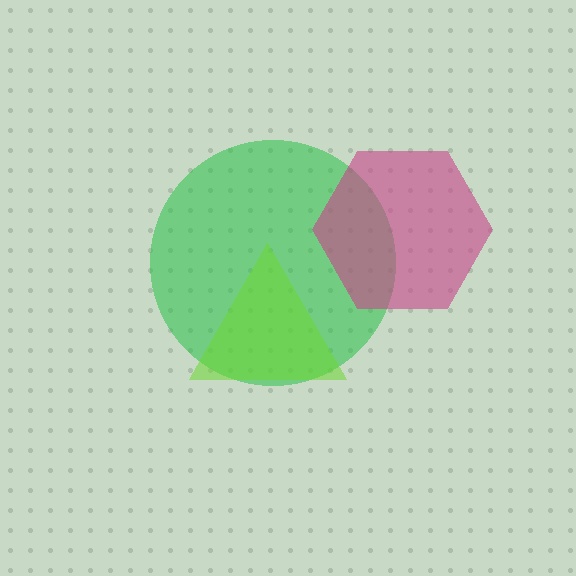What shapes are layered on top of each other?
The layered shapes are: a green circle, a magenta hexagon, a lime triangle.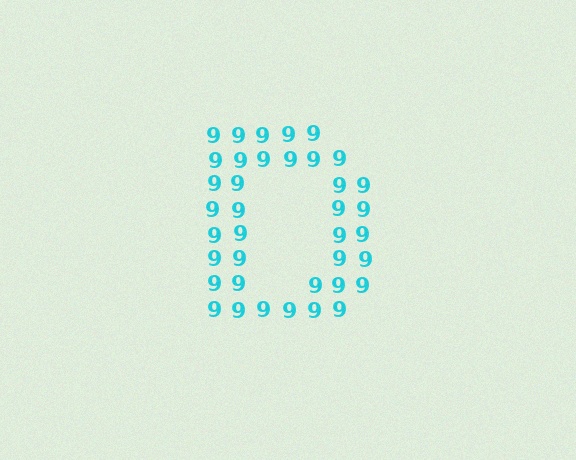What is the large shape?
The large shape is the letter D.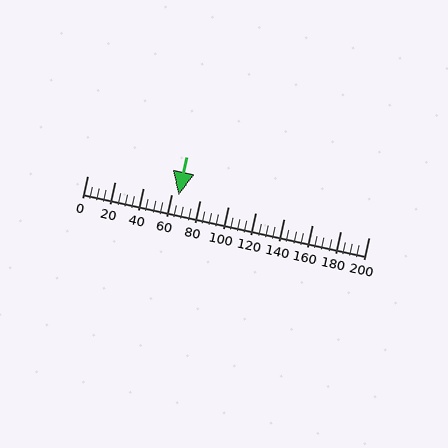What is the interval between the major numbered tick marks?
The major tick marks are spaced 20 units apart.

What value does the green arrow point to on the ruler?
The green arrow points to approximately 65.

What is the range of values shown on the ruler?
The ruler shows values from 0 to 200.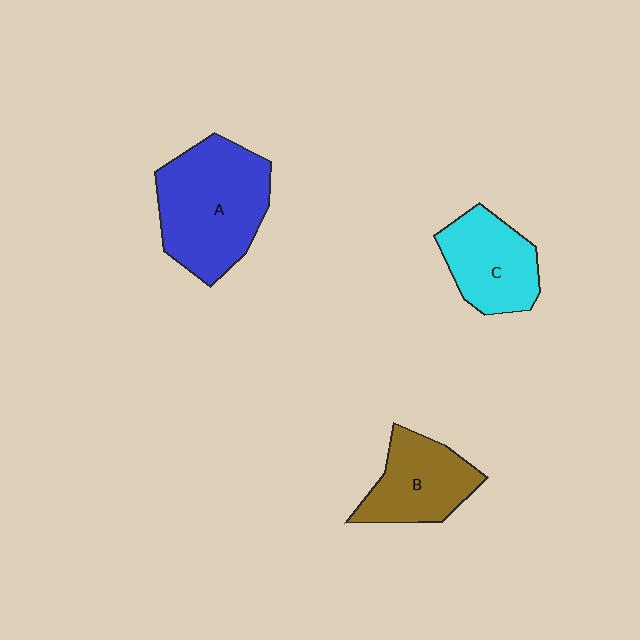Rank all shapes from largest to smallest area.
From largest to smallest: A (blue), C (cyan), B (brown).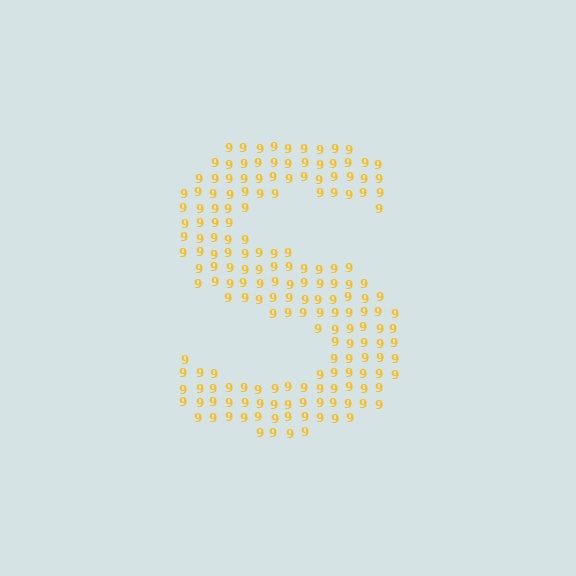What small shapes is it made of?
It is made of small digit 9's.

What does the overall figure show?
The overall figure shows the letter S.